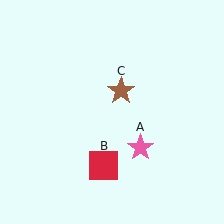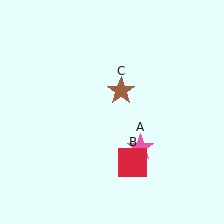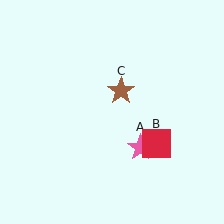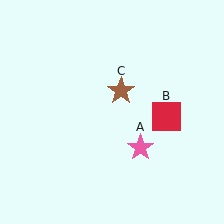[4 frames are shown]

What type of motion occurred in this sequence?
The red square (object B) rotated counterclockwise around the center of the scene.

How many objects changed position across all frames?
1 object changed position: red square (object B).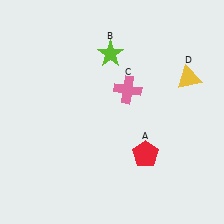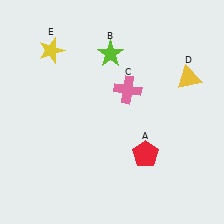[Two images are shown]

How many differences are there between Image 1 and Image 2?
There is 1 difference between the two images.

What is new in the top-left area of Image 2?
A yellow star (E) was added in the top-left area of Image 2.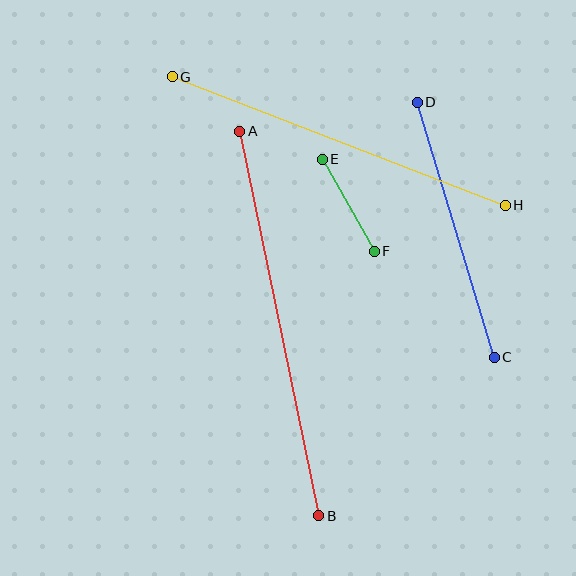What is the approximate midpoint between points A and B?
The midpoint is at approximately (279, 324) pixels.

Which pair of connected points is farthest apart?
Points A and B are farthest apart.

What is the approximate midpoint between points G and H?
The midpoint is at approximately (339, 141) pixels.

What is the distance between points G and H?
The distance is approximately 357 pixels.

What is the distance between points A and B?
The distance is approximately 392 pixels.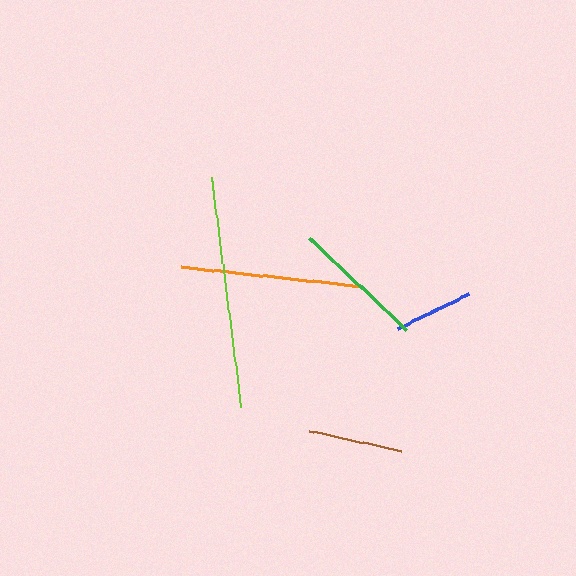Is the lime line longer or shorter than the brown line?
The lime line is longer than the brown line.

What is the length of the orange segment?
The orange segment is approximately 180 pixels long.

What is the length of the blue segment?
The blue segment is approximately 79 pixels long.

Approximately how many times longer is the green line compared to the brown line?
The green line is approximately 1.4 times the length of the brown line.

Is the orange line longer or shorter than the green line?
The orange line is longer than the green line.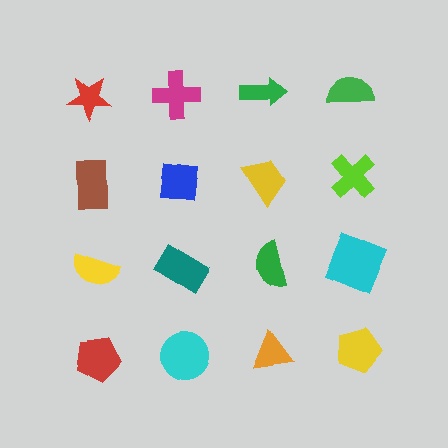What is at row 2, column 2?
A blue square.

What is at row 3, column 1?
A yellow semicircle.